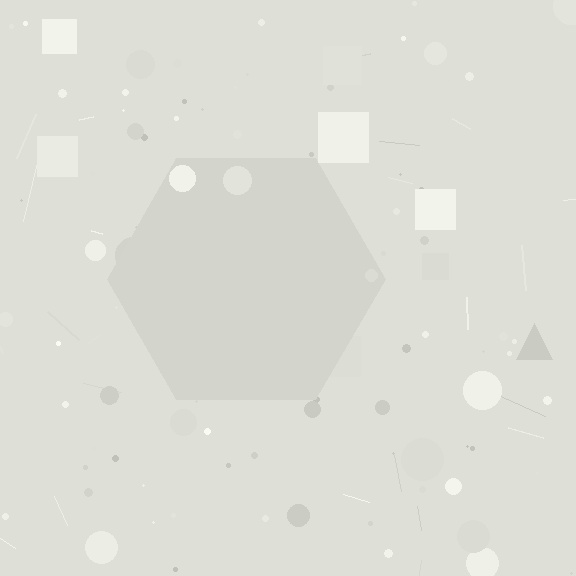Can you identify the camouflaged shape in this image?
The camouflaged shape is a hexagon.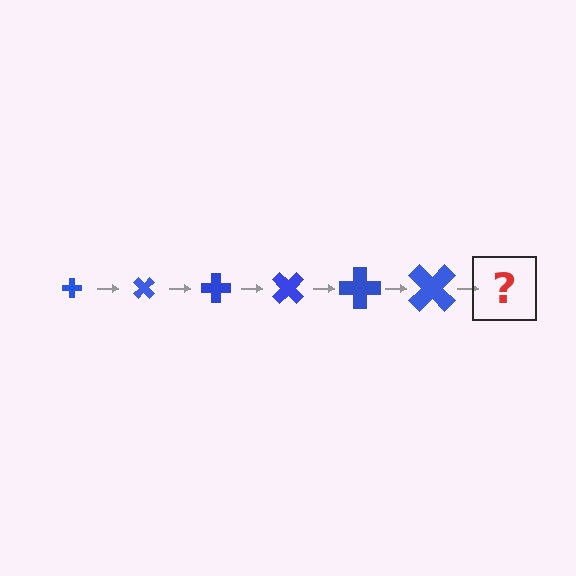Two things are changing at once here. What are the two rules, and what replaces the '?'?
The two rules are that the cross grows larger each step and it rotates 45 degrees each step. The '?' should be a cross, larger than the previous one and rotated 270 degrees from the start.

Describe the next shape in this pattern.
It should be a cross, larger than the previous one and rotated 270 degrees from the start.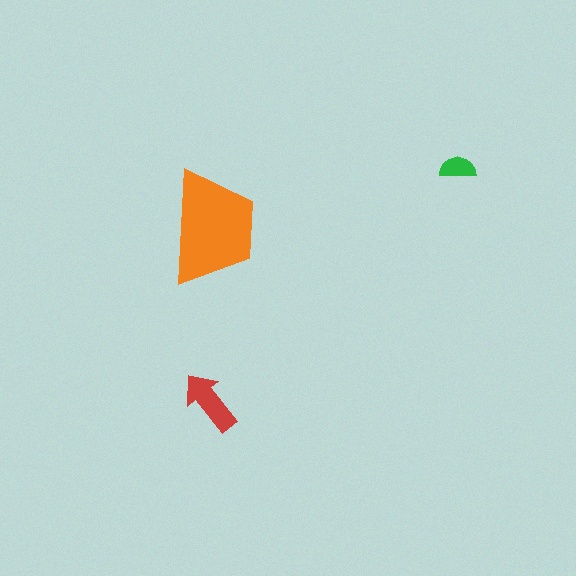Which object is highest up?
The green semicircle is topmost.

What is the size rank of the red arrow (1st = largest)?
2nd.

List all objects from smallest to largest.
The green semicircle, the red arrow, the orange trapezoid.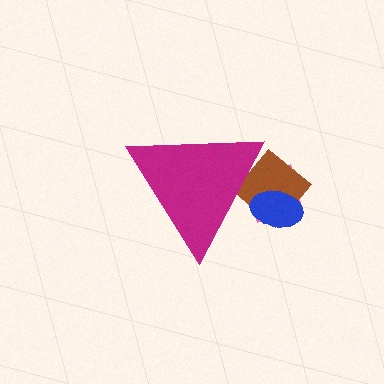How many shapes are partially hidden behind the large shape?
3 shapes are partially hidden.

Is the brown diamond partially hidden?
Yes, the brown diamond is partially hidden behind the magenta triangle.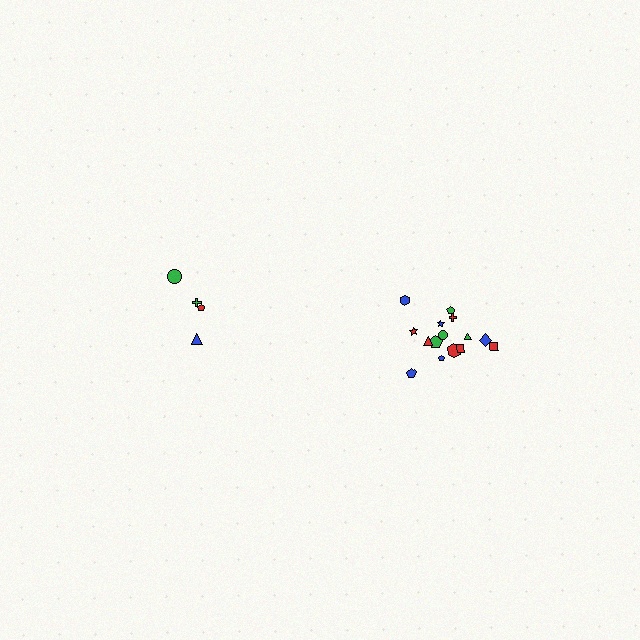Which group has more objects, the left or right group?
The right group.